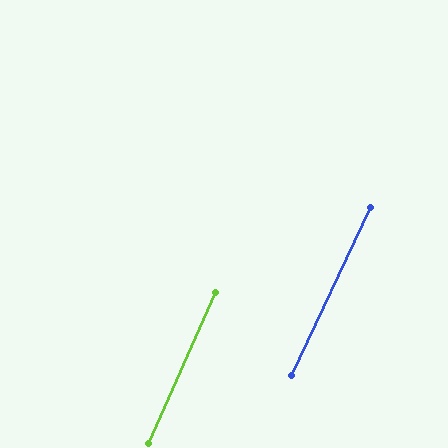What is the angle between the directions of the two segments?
Approximately 1 degree.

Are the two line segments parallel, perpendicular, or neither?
Parallel — their directions differ by only 1.3°.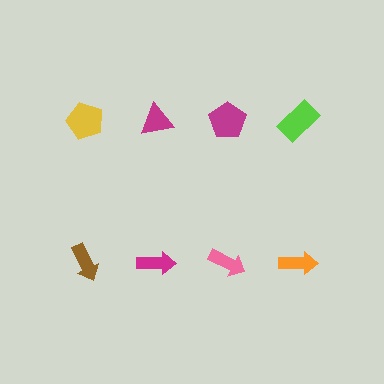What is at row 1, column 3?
A magenta pentagon.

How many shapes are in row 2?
4 shapes.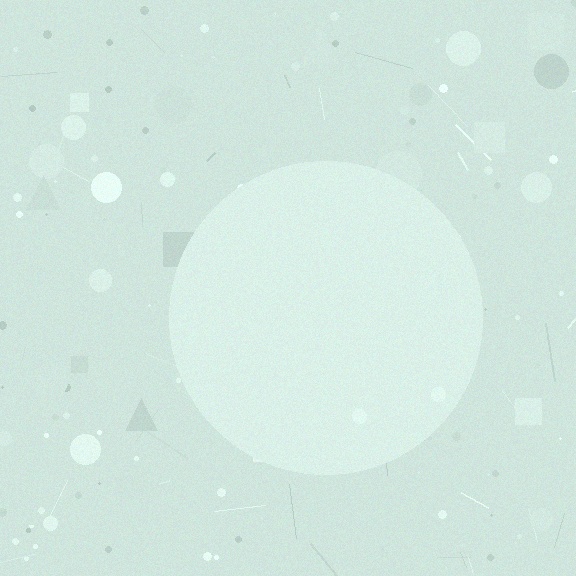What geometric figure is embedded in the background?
A circle is embedded in the background.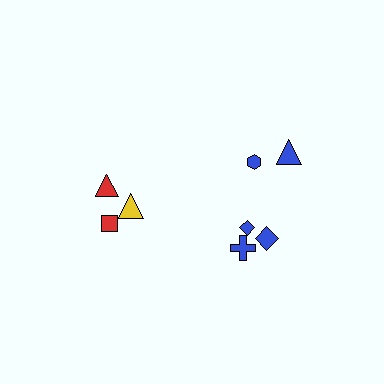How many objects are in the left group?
There are 3 objects.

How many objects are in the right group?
There are 5 objects.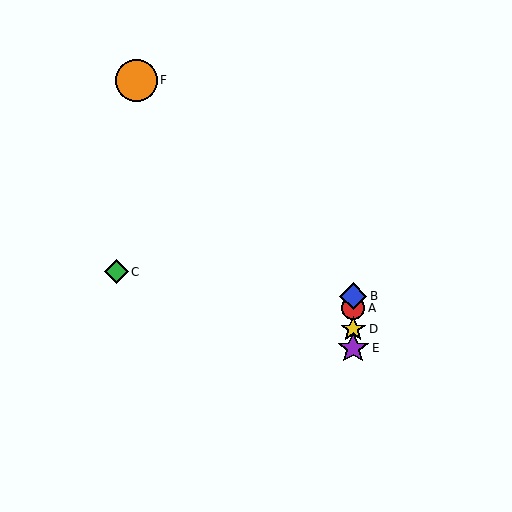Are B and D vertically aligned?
Yes, both are at x≈353.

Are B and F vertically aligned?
No, B is at x≈353 and F is at x≈136.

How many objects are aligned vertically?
4 objects (A, B, D, E) are aligned vertically.